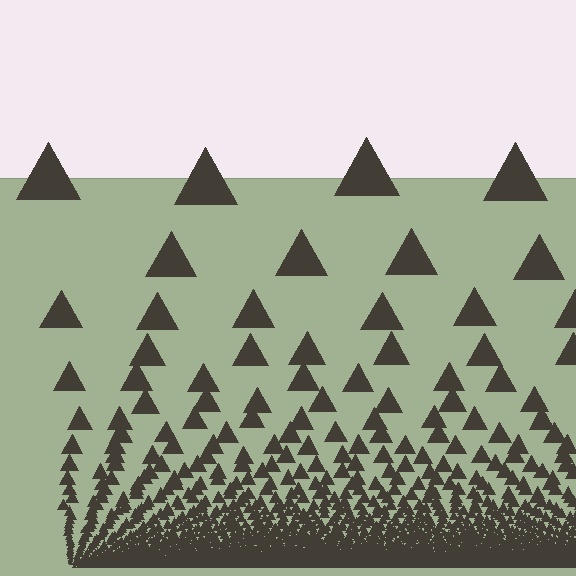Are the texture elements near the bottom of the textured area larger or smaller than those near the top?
Smaller. The gradient is inverted — elements near the bottom are smaller and denser.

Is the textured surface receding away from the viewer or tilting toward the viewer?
The surface appears to tilt toward the viewer. Texture elements get larger and sparser toward the top.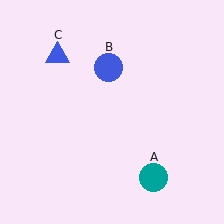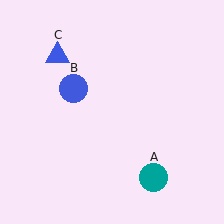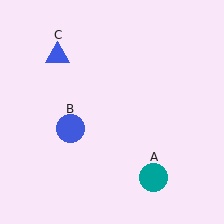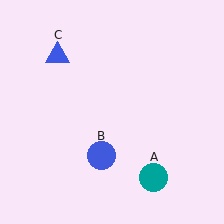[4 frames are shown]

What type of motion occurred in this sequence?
The blue circle (object B) rotated counterclockwise around the center of the scene.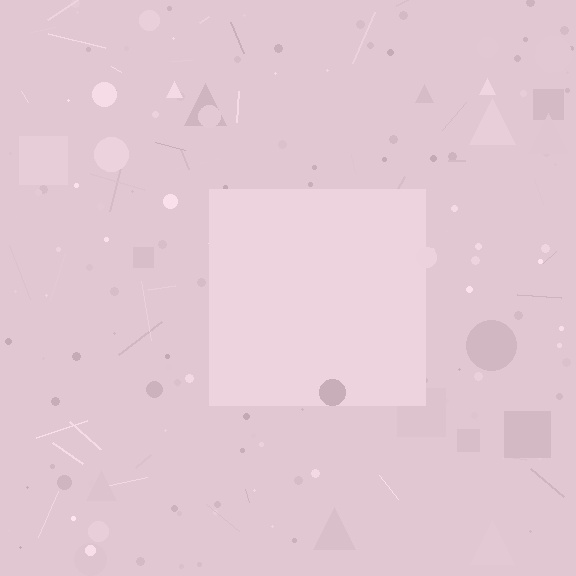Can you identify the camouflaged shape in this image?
The camouflaged shape is a square.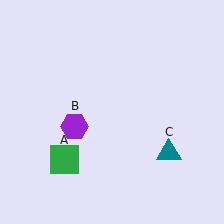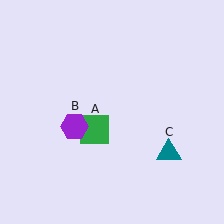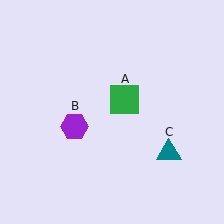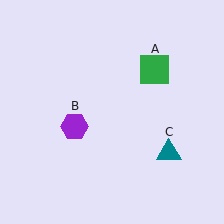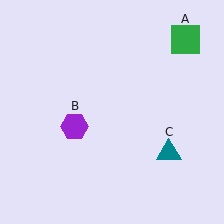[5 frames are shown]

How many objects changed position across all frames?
1 object changed position: green square (object A).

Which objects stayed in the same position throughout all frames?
Purple hexagon (object B) and teal triangle (object C) remained stationary.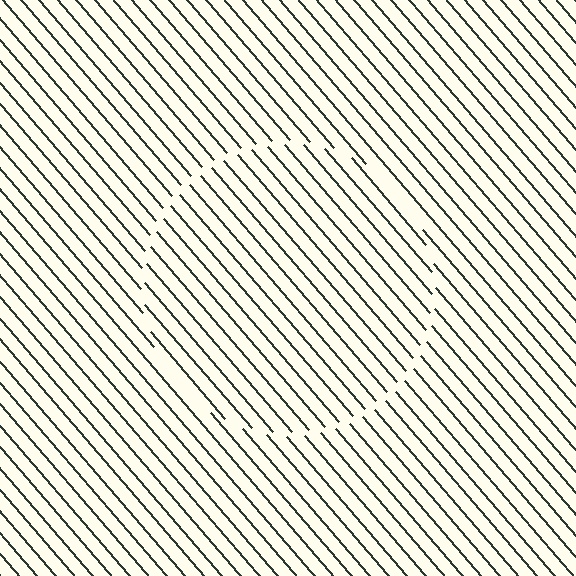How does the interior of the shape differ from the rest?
The interior of the shape contains the same grating, shifted by half a period — the contour is defined by the phase discontinuity where line-ends from the inner and outer gratings abut.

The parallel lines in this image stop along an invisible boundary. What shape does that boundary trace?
An illusory circle. The interior of the shape contains the same grating, shifted by half a period — the contour is defined by the phase discontinuity where line-ends from the inner and outer gratings abut.